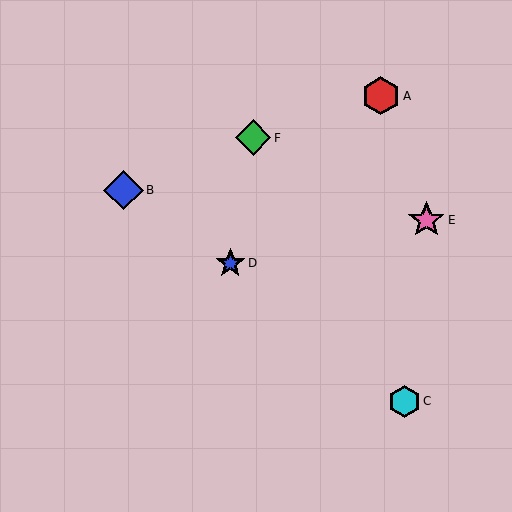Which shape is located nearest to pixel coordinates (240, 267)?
The blue star (labeled D) at (230, 263) is nearest to that location.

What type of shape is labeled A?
Shape A is a red hexagon.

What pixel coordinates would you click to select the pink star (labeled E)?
Click at (426, 220) to select the pink star E.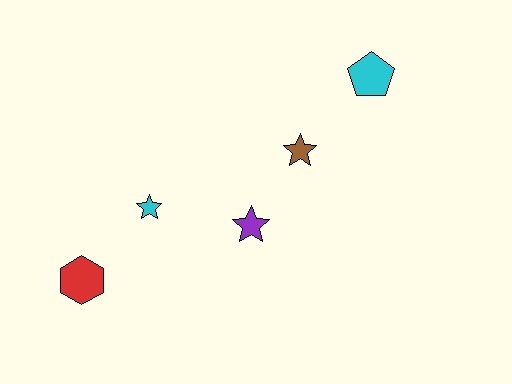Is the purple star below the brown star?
Yes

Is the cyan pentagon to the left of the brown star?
No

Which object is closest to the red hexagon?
The cyan star is closest to the red hexagon.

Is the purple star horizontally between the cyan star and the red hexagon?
No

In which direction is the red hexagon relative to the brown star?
The red hexagon is to the left of the brown star.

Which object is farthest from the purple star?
The cyan pentagon is farthest from the purple star.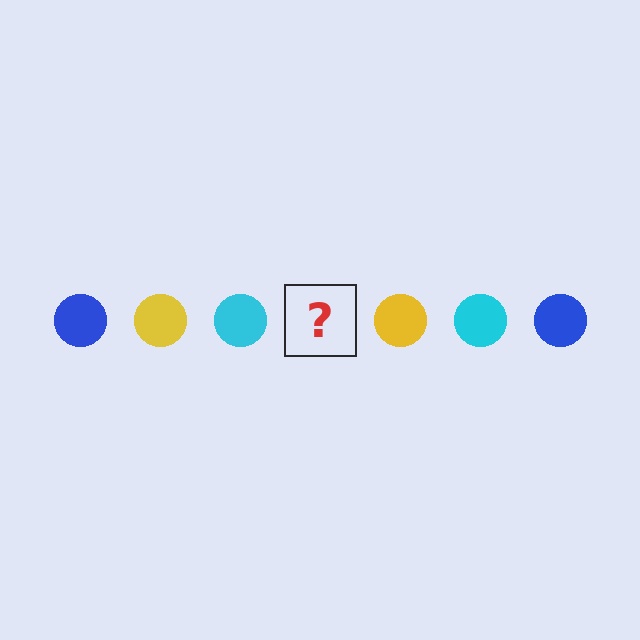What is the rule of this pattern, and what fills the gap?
The rule is that the pattern cycles through blue, yellow, cyan circles. The gap should be filled with a blue circle.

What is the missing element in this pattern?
The missing element is a blue circle.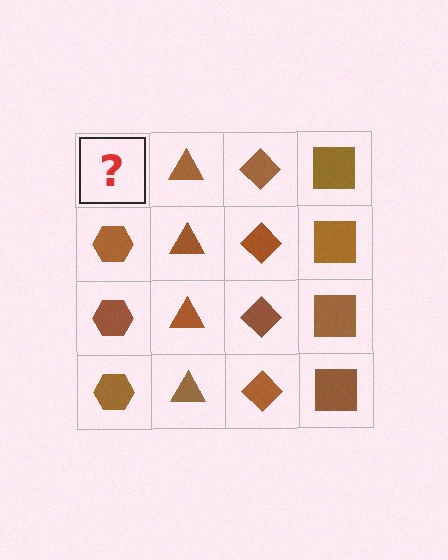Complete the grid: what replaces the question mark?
The question mark should be replaced with a brown hexagon.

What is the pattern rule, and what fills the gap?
The rule is that each column has a consistent shape. The gap should be filled with a brown hexagon.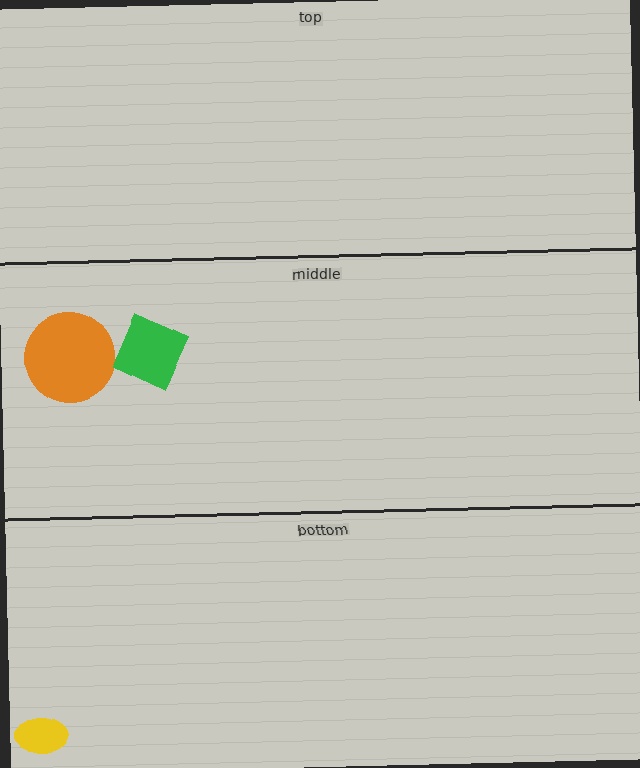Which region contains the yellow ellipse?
The bottom region.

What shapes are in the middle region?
The orange circle, the green square.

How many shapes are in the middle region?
2.